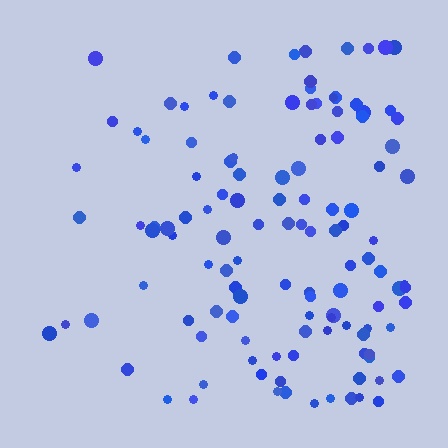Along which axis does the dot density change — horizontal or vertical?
Horizontal.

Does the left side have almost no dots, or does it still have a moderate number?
Still a moderate number, just noticeably fewer than the right.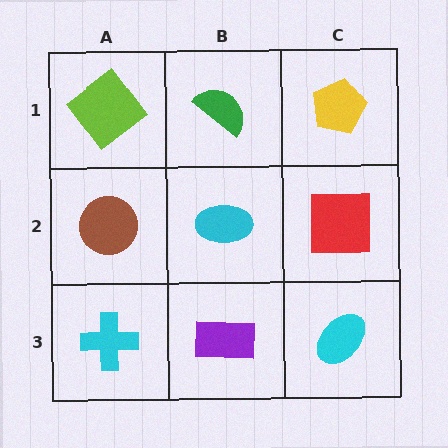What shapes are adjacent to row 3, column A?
A brown circle (row 2, column A), a purple rectangle (row 3, column B).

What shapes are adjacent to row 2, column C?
A yellow pentagon (row 1, column C), a cyan ellipse (row 3, column C), a cyan ellipse (row 2, column B).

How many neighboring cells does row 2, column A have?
3.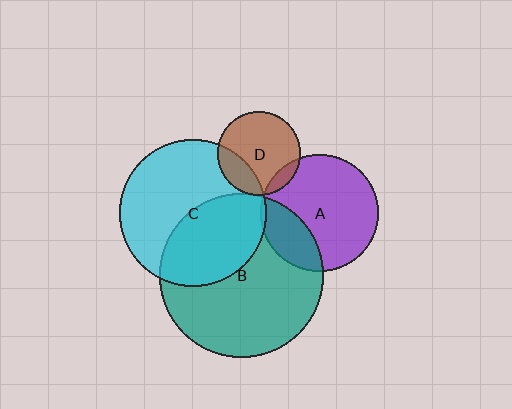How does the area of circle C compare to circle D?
Approximately 3.1 times.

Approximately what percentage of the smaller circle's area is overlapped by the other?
Approximately 25%.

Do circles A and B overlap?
Yes.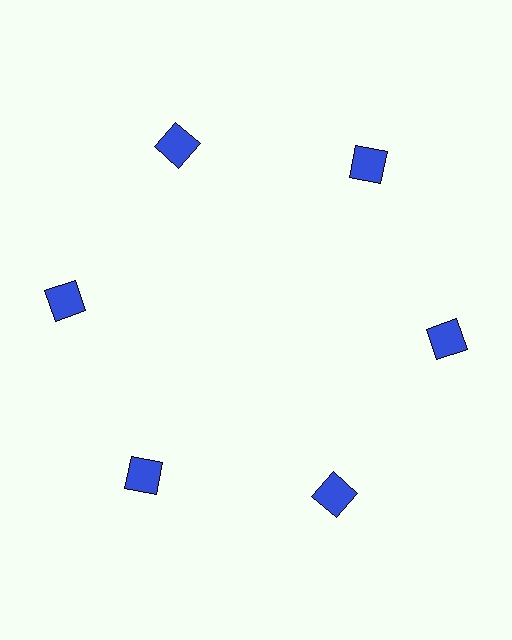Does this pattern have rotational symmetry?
Yes, this pattern has 6-fold rotational symmetry. It looks the same after rotating 60 degrees around the center.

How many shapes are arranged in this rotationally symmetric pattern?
There are 6 shapes, arranged in 6 groups of 1.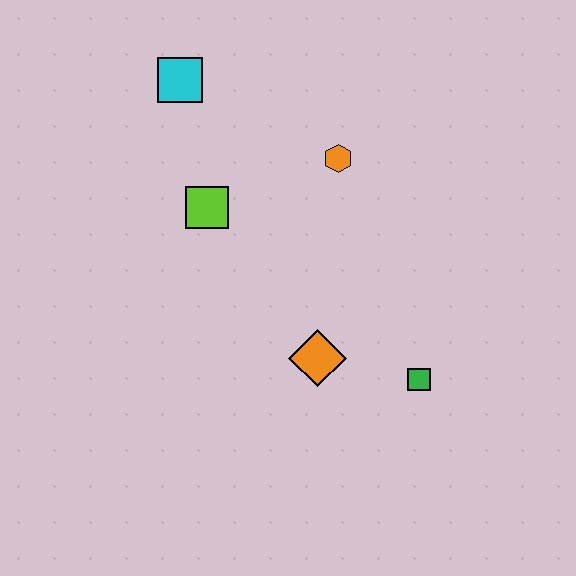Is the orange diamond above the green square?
Yes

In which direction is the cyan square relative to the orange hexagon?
The cyan square is to the left of the orange hexagon.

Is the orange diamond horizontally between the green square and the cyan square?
Yes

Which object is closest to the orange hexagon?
The lime square is closest to the orange hexagon.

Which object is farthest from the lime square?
The green square is farthest from the lime square.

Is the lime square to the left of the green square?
Yes